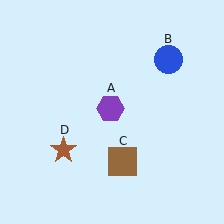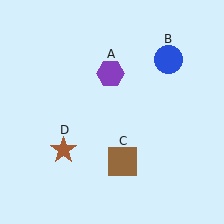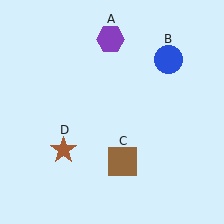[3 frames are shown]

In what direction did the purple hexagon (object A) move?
The purple hexagon (object A) moved up.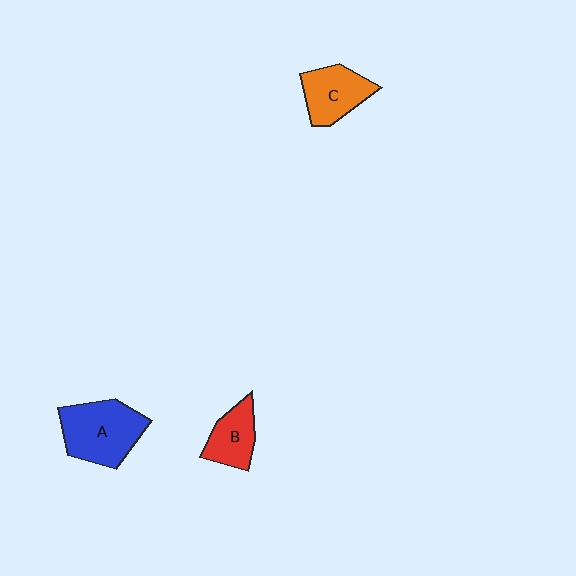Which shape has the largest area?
Shape A (blue).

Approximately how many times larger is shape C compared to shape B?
Approximately 1.2 times.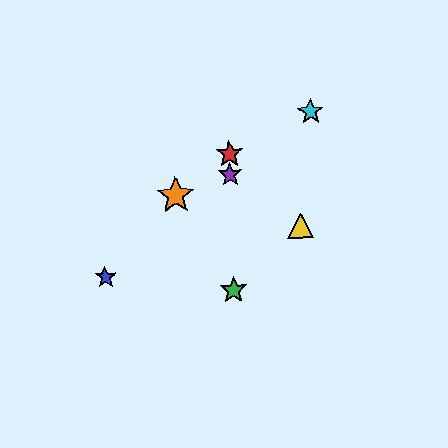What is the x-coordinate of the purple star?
The purple star is at x≈230.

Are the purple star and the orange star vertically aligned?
No, the purple star is at x≈230 and the orange star is at x≈175.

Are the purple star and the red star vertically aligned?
Yes, both are at x≈230.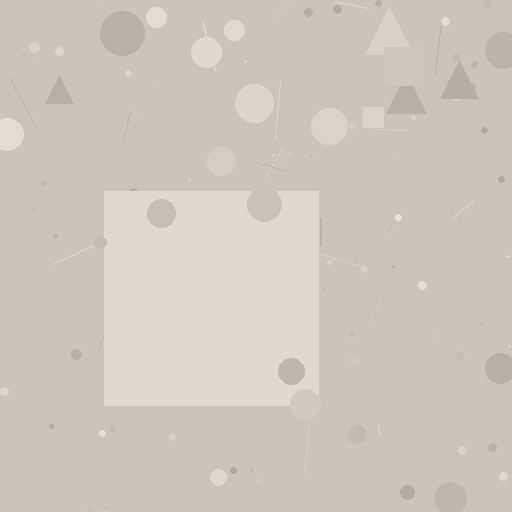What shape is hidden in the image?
A square is hidden in the image.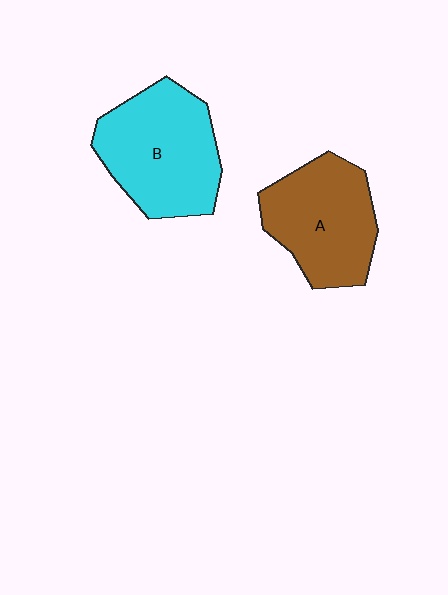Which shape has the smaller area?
Shape A (brown).